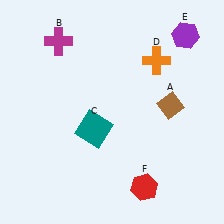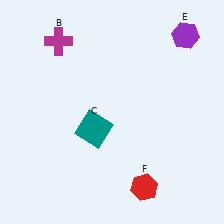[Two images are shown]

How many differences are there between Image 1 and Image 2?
There are 2 differences between the two images.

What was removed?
The orange cross (D), the brown diamond (A) were removed in Image 2.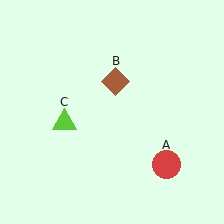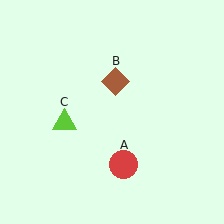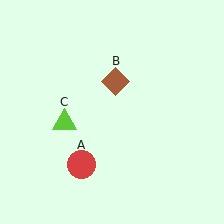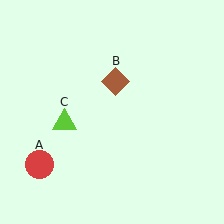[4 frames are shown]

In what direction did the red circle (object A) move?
The red circle (object A) moved left.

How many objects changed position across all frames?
1 object changed position: red circle (object A).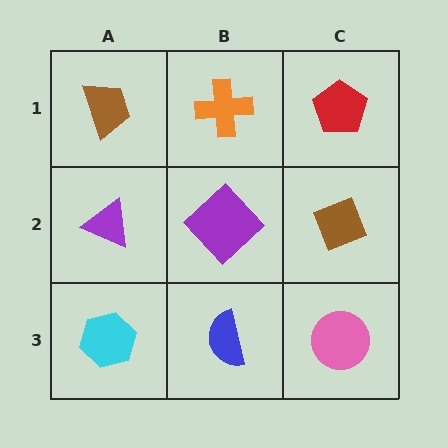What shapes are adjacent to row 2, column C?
A red pentagon (row 1, column C), a pink circle (row 3, column C), a purple diamond (row 2, column B).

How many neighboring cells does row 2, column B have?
4.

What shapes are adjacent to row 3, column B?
A purple diamond (row 2, column B), a cyan hexagon (row 3, column A), a pink circle (row 3, column C).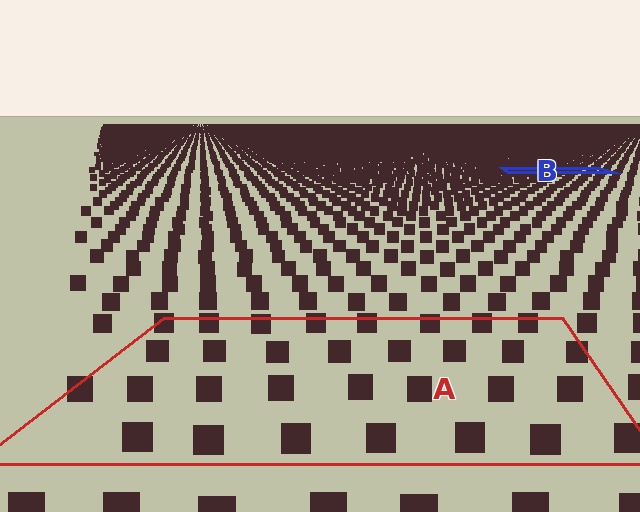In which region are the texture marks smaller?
The texture marks are smaller in region B, because it is farther away.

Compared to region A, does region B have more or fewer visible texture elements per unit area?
Region B has more texture elements per unit area — they are packed more densely because it is farther away.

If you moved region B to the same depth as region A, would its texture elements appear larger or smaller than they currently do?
They would appear larger. At a closer depth, the same texture elements are projected at a bigger on-screen size.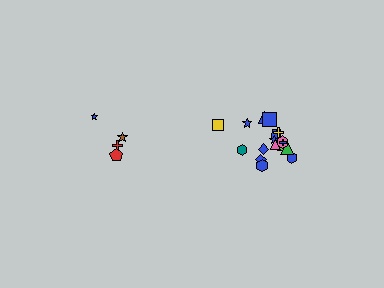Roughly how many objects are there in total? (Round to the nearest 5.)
Roughly 20 objects in total.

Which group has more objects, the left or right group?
The right group.